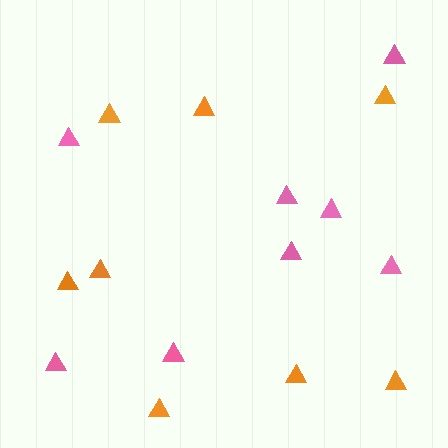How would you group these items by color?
There are 2 groups: one group of orange triangles (8) and one group of pink triangles (8).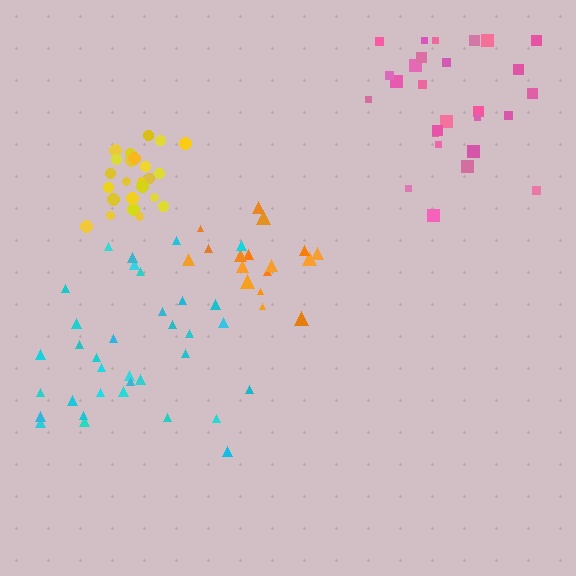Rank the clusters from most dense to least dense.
yellow, orange, cyan, pink.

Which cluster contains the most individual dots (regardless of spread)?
Cyan (35).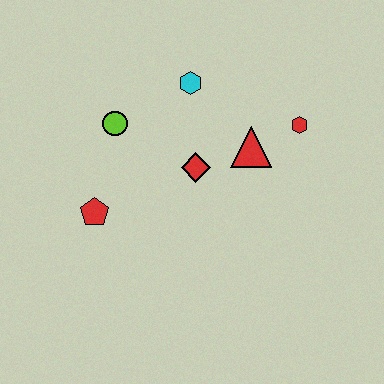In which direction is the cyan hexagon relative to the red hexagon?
The cyan hexagon is to the left of the red hexagon.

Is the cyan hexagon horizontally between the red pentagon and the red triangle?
Yes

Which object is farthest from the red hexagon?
The red pentagon is farthest from the red hexagon.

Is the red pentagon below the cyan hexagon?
Yes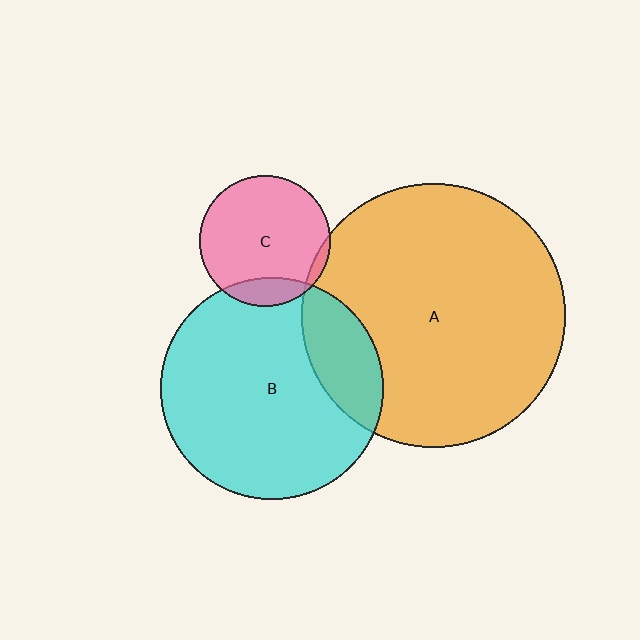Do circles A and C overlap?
Yes.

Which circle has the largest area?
Circle A (orange).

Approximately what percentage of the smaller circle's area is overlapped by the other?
Approximately 5%.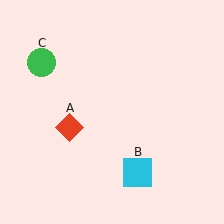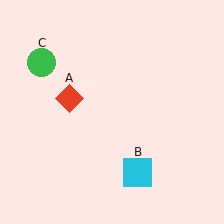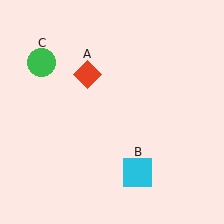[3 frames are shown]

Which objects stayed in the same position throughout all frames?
Cyan square (object B) and green circle (object C) remained stationary.